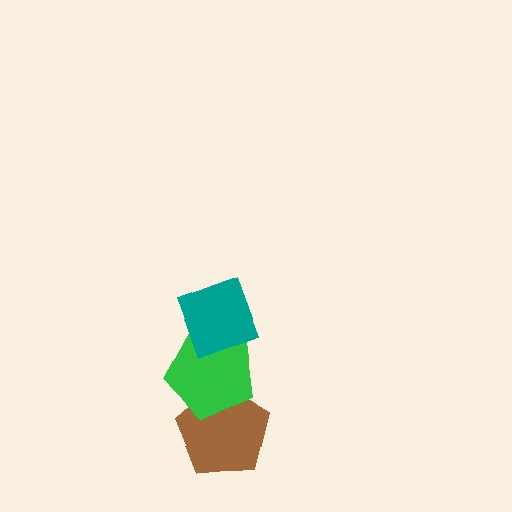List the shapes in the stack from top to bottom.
From top to bottom: the teal diamond, the green pentagon, the brown pentagon.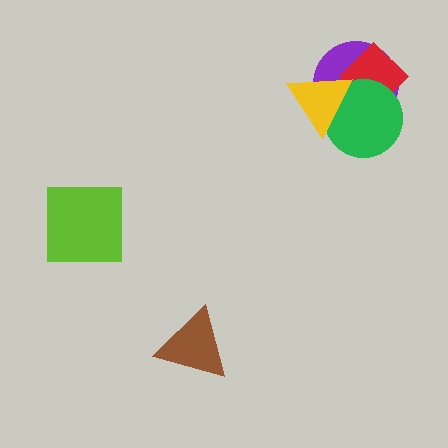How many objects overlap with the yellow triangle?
3 objects overlap with the yellow triangle.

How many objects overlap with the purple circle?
3 objects overlap with the purple circle.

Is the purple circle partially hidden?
Yes, it is partially covered by another shape.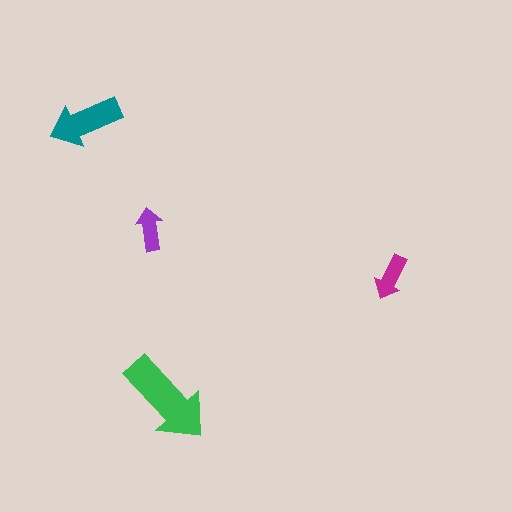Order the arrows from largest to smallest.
the green one, the teal one, the magenta one, the purple one.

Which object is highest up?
The teal arrow is topmost.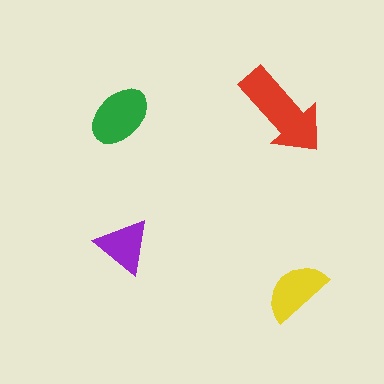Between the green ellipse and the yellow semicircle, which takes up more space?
The green ellipse.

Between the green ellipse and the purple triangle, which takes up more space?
The green ellipse.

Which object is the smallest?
The purple triangle.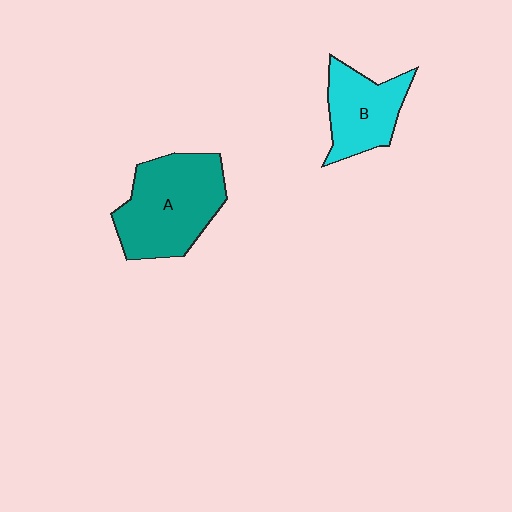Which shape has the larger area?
Shape A (teal).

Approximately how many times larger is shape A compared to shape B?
Approximately 1.5 times.